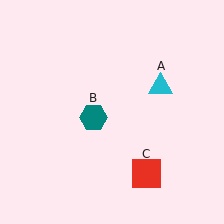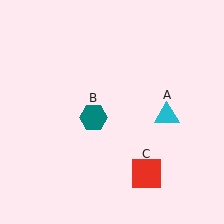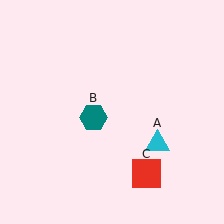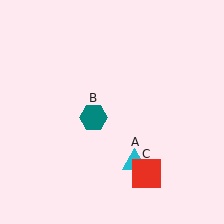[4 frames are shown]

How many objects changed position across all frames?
1 object changed position: cyan triangle (object A).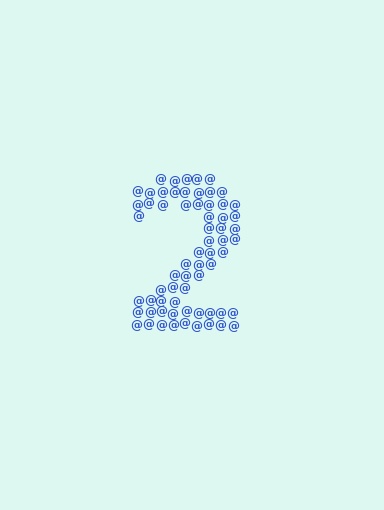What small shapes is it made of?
It is made of small at signs.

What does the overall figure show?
The overall figure shows the digit 2.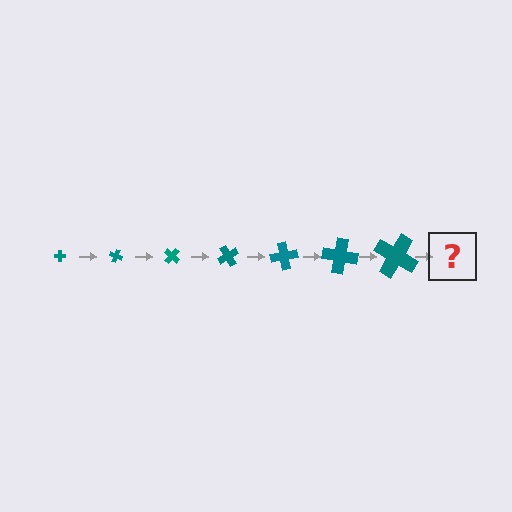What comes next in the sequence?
The next element should be a cross, larger than the previous one and rotated 140 degrees from the start.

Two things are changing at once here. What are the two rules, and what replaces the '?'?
The two rules are that the cross grows larger each step and it rotates 20 degrees each step. The '?' should be a cross, larger than the previous one and rotated 140 degrees from the start.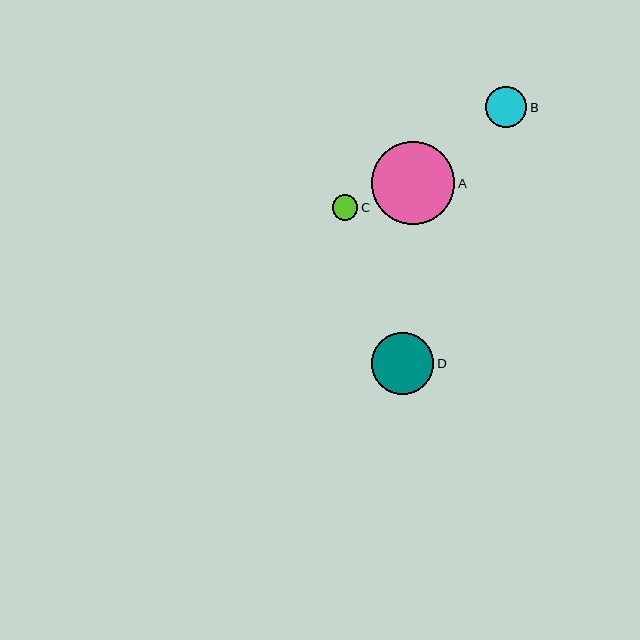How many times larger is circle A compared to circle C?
Circle A is approximately 3.3 times the size of circle C.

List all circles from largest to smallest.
From largest to smallest: A, D, B, C.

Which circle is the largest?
Circle A is the largest with a size of approximately 83 pixels.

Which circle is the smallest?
Circle C is the smallest with a size of approximately 26 pixels.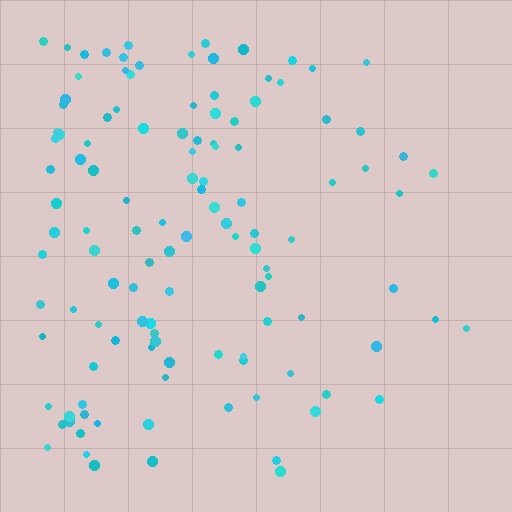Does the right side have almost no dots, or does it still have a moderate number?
Still a moderate number, just noticeably fewer than the left.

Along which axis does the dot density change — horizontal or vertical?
Horizontal.